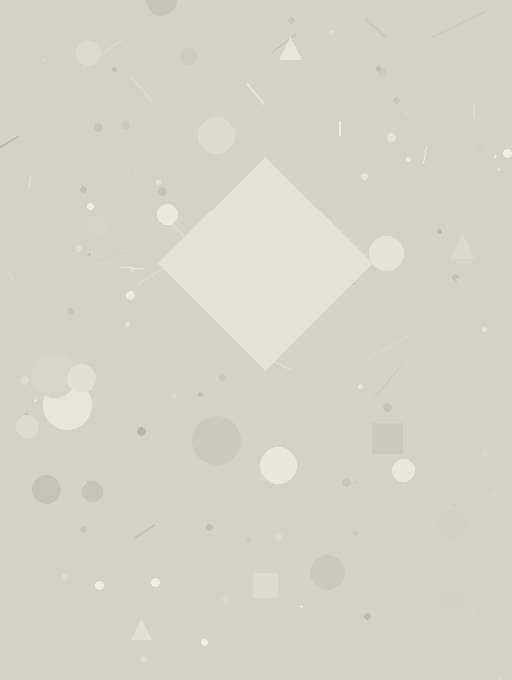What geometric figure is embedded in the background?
A diamond is embedded in the background.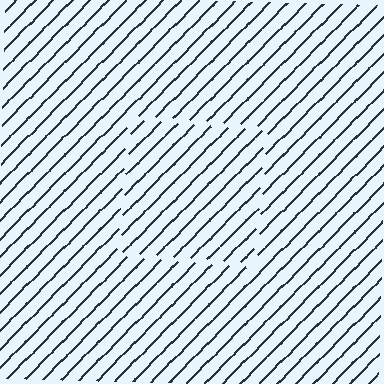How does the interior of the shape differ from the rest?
The interior of the shape contains the same grating, shifted by half a period — the contour is defined by the phase discontinuity where line-ends from the inner and outer gratings abut.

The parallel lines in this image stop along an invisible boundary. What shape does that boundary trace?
An illusory square. The interior of the shape contains the same grating, shifted by half a period — the contour is defined by the phase discontinuity where line-ends from the inner and outer gratings abut.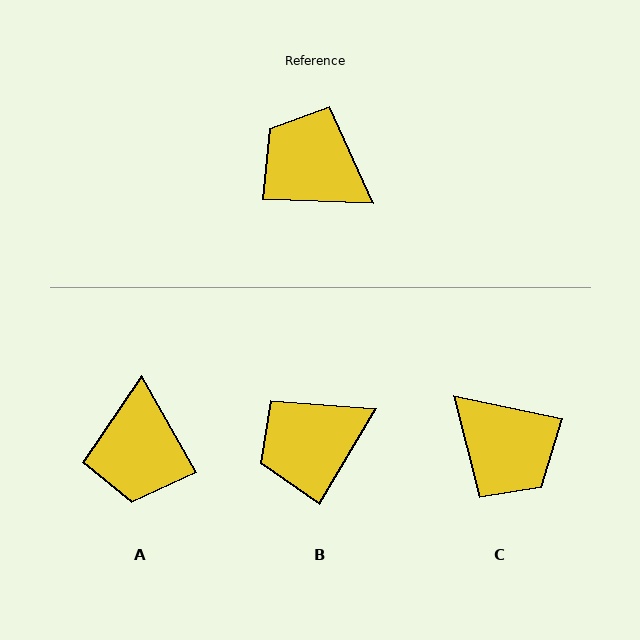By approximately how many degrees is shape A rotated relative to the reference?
Approximately 121 degrees counter-clockwise.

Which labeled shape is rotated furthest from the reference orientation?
C, about 169 degrees away.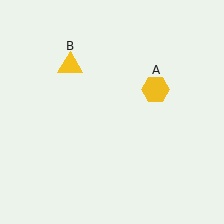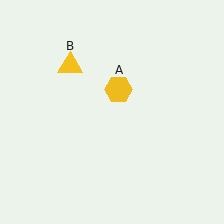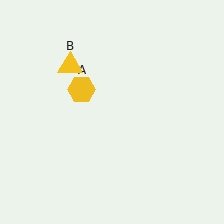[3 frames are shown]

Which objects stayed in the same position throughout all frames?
Yellow triangle (object B) remained stationary.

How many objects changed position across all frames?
1 object changed position: yellow hexagon (object A).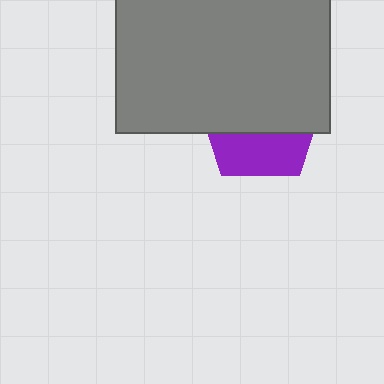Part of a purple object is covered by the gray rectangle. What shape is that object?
It is a pentagon.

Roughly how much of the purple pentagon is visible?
A small part of it is visible (roughly 37%).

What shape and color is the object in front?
The object in front is a gray rectangle.